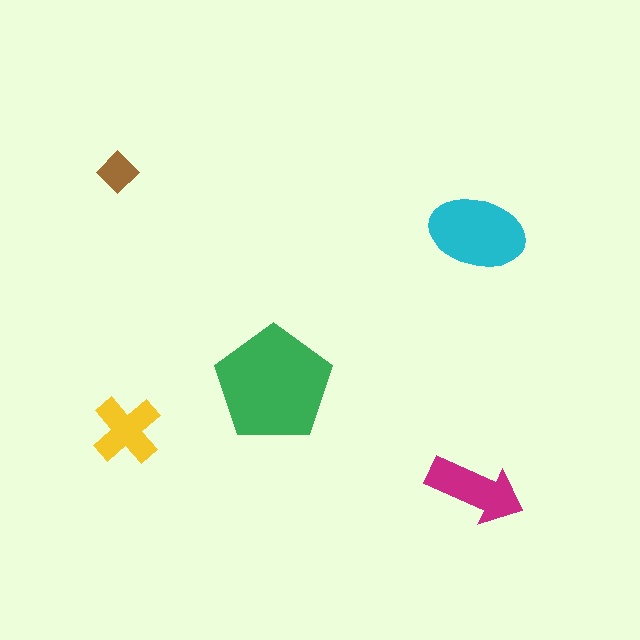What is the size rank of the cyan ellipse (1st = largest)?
2nd.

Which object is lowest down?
The magenta arrow is bottommost.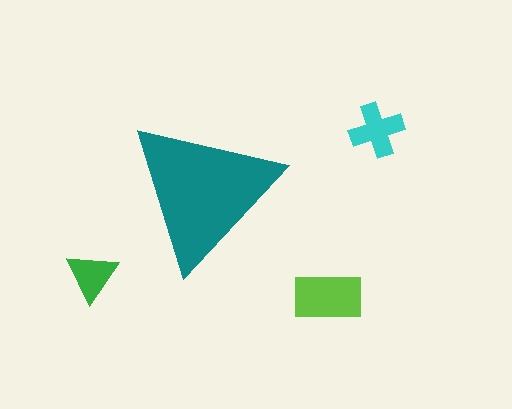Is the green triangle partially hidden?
No, the green triangle is fully visible.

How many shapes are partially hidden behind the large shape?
0 shapes are partially hidden.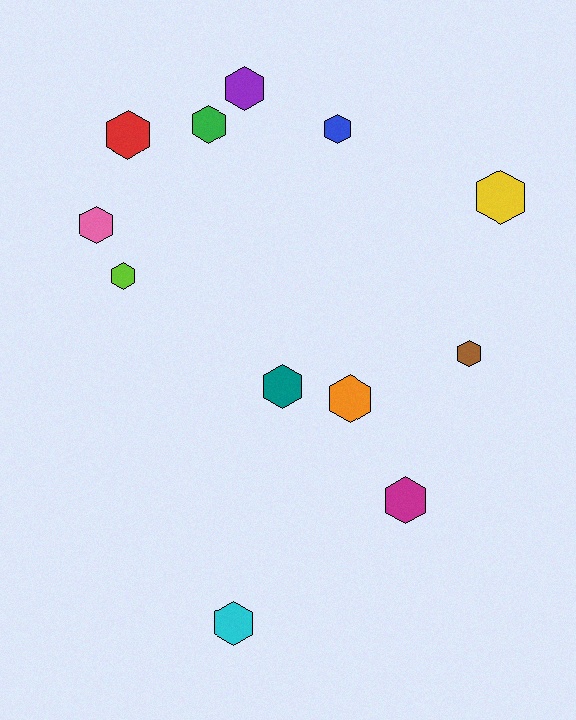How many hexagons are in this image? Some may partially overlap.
There are 12 hexagons.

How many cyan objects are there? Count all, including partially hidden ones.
There is 1 cyan object.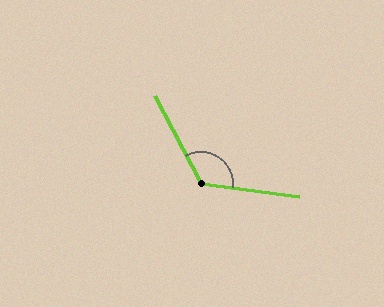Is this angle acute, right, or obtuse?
It is obtuse.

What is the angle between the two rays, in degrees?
Approximately 125 degrees.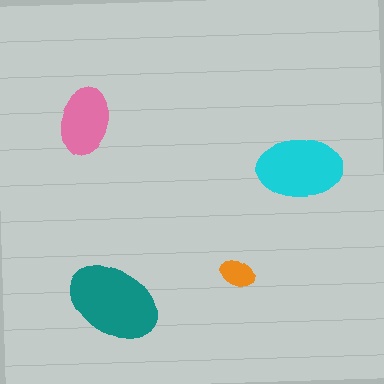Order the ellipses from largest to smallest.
the teal one, the cyan one, the pink one, the orange one.